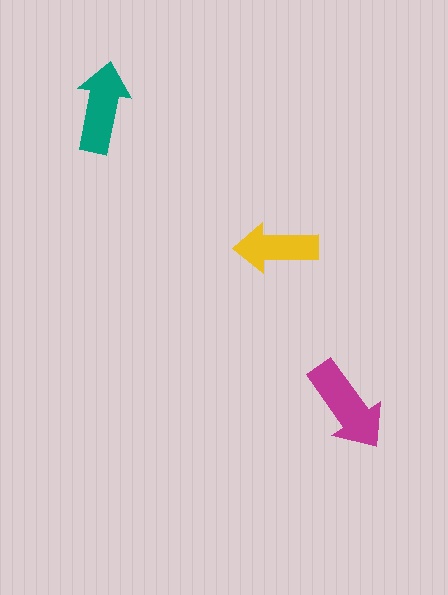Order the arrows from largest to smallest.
the magenta one, the teal one, the yellow one.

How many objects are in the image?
There are 3 objects in the image.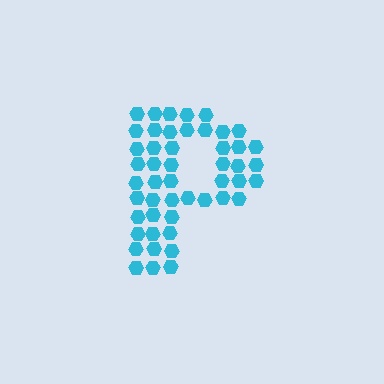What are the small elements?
The small elements are hexagons.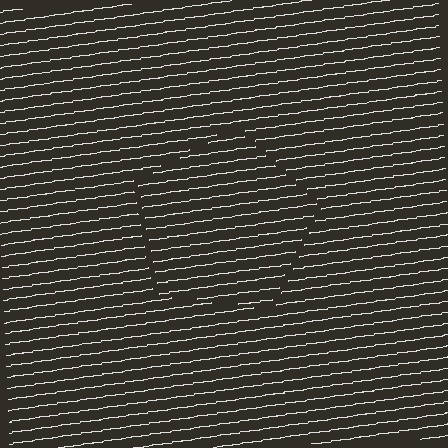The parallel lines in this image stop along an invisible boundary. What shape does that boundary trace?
An illusory pentagon. The interior of the shape contains the same grating, shifted by half a period — the contour is defined by the phase discontinuity where line-ends from the inner and outer gratings abut.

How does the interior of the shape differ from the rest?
The interior of the shape contains the same grating, shifted by half a period — the contour is defined by the phase discontinuity where line-ends from the inner and outer gratings abut.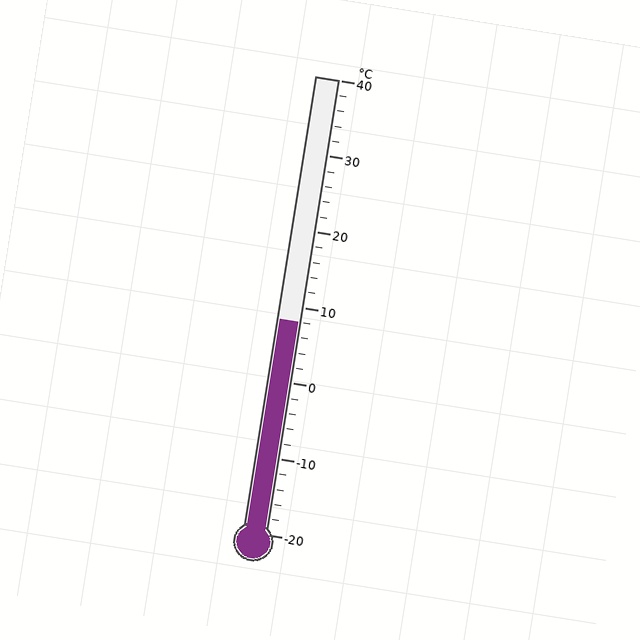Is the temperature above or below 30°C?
The temperature is below 30°C.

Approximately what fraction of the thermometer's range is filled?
The thermometer is filled to approximately 45% of its range.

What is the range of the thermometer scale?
The thermometer scale ranges from -20°C to 40°C.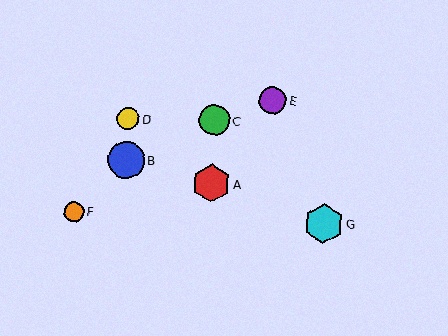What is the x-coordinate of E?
Object E is at x≈273.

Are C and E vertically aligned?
No, C is at x≈214 and E is at x≈273.